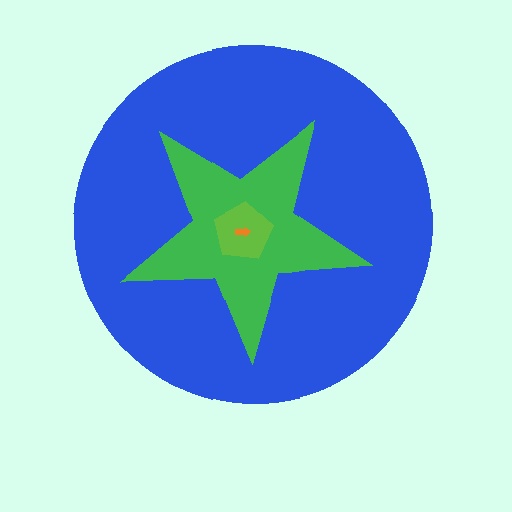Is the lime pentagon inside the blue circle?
Yes.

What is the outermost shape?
The blue circle.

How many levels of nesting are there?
4.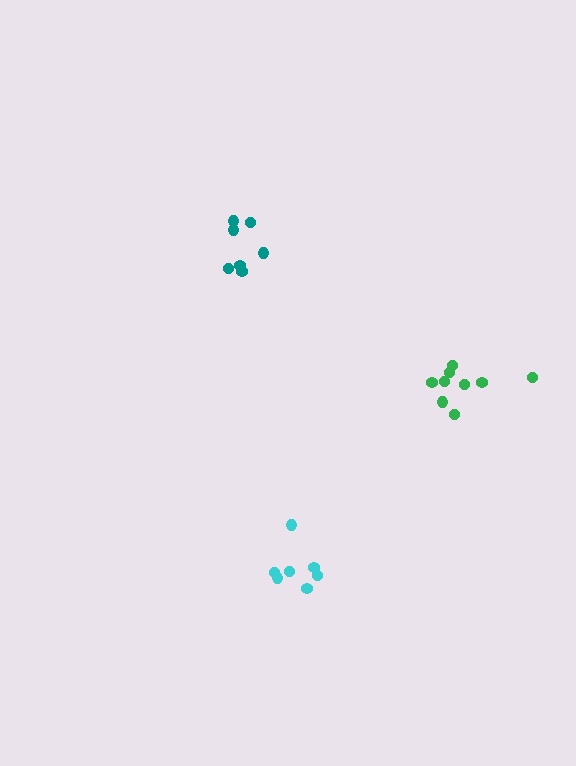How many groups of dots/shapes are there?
There are 3 groups.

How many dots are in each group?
Group 1: 7 dots, Group 2: 7 dots, Group 3: 9 dots (23 total).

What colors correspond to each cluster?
The clusters are colored: cyan, teal, green.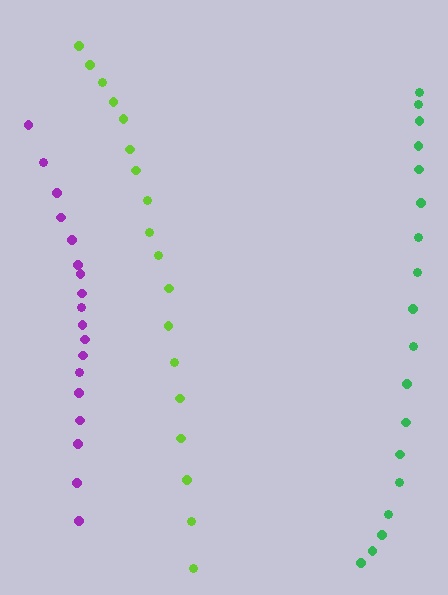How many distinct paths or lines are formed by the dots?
There are 3 distinct paths.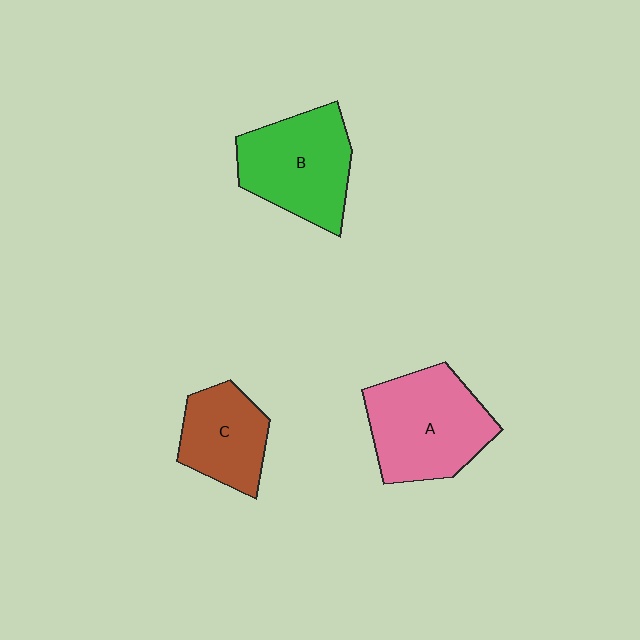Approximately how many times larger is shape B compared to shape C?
Approximately 1.4 times.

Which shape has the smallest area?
Shape C (brown).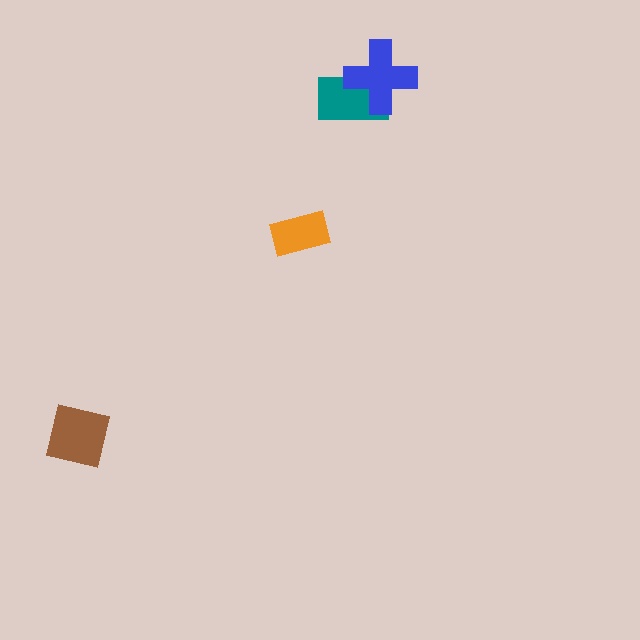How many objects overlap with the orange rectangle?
0 objects overlap with the orange rectangle.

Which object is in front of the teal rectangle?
The blue cross is in front of the teal rectangle.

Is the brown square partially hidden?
No, no other shape covers it.